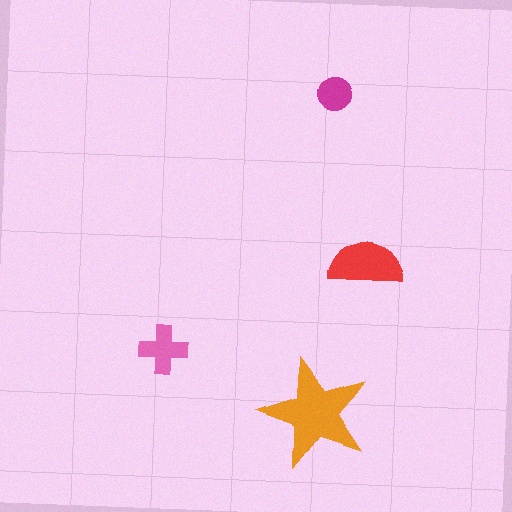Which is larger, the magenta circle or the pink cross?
The pink cross.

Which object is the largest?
The orange star.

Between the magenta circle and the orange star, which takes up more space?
The orange star.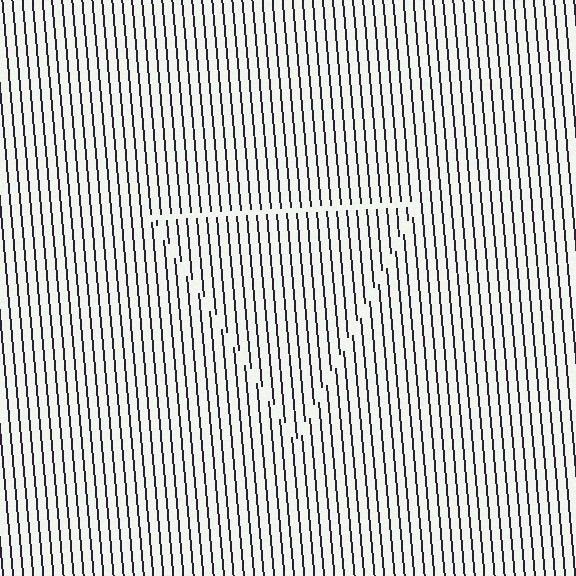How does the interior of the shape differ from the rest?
The interior of the shape contains the same grating, shifted by half a period — the contour is defined by the phase discontinuity where line-ends from the inner and outer gratings abut.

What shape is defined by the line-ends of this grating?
An illusory triangle. The interior of the shape contains the same grating, shifted by half a period — the contour is defined by the phase discontinuity where line-ends from the inner and outer gratings abut.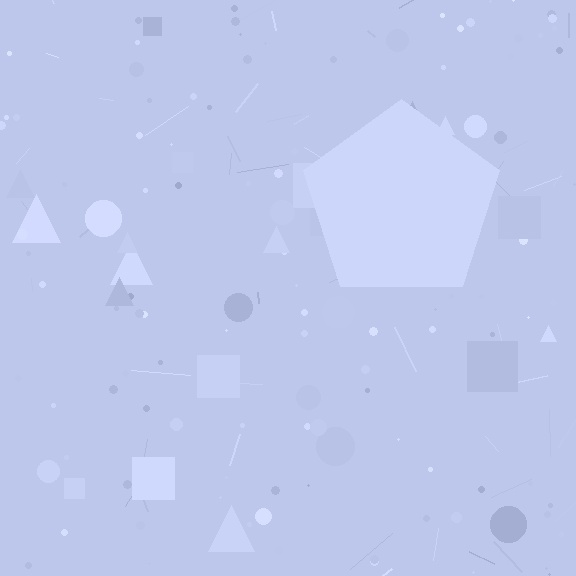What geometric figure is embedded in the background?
A pentagon is embedded in the background.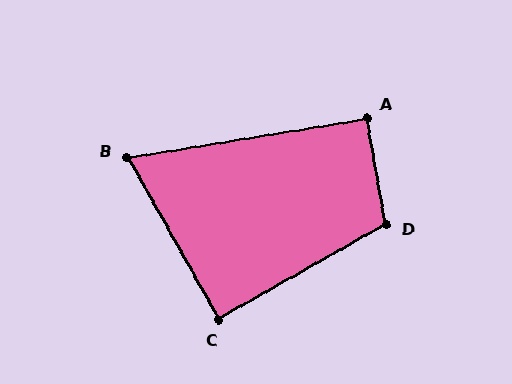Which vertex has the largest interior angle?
D, at approximately 110 degrees.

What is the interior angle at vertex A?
Approximately 90 degrees (approximately right).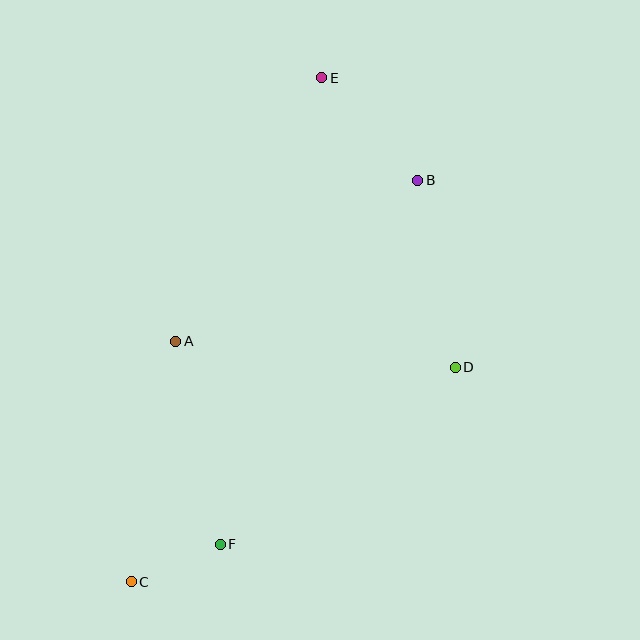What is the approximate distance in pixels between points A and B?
The distance between A and B is approximately 291 pixels.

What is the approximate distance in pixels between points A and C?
The distance between A and C is approximately 244 pixels.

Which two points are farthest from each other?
Points C and E are farthest from each other.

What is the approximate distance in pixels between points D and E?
The distance between D and E is approximately 319 pixels.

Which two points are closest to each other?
Points C and F are closest to each other.